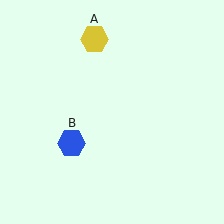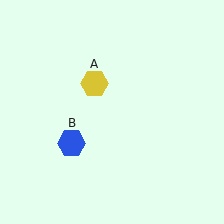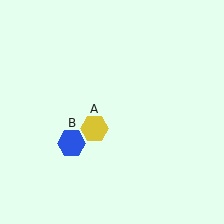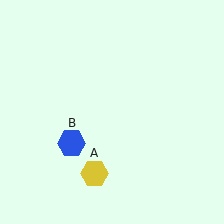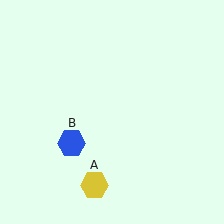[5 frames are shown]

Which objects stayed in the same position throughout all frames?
Blue hexagon (object B) remained stationary.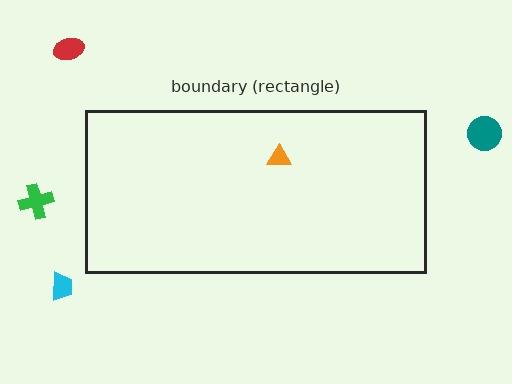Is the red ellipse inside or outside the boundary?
Outside.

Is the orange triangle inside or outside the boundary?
Inside.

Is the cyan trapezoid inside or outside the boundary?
Outside.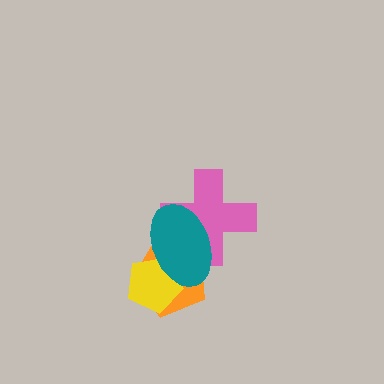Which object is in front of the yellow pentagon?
The teal ellipse is in front of the yellow pentagon.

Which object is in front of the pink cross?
The teal ellipse is in front of the pink cross.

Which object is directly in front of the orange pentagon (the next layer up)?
The yellow pentagon is directly in front of the orange pentagon.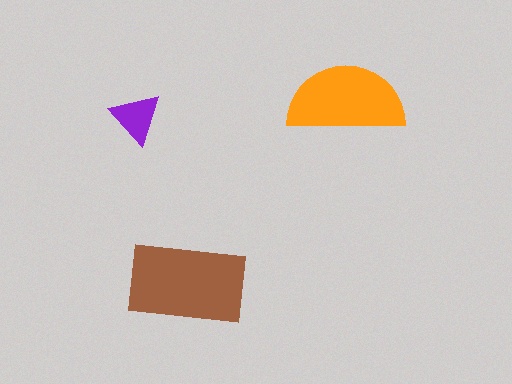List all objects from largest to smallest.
The brown rectangle, the orange semicircle, the purple triangle.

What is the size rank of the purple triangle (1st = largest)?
3rd.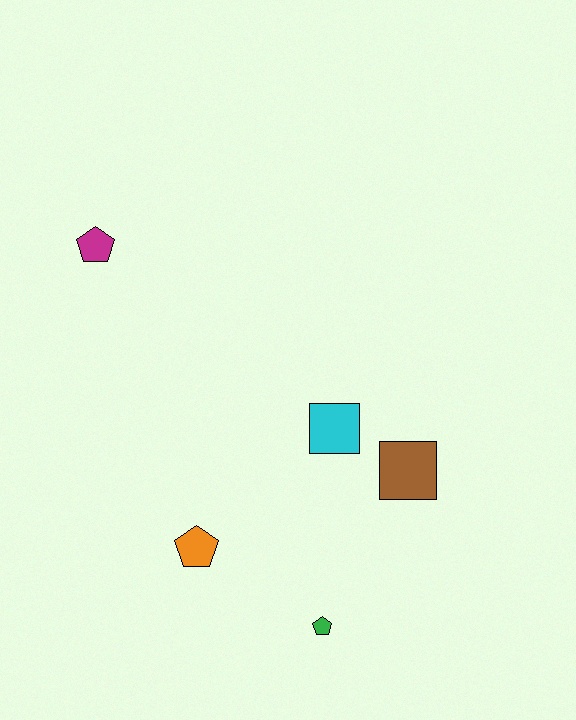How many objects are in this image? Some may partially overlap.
There are 5 objects.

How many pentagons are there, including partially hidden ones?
There are 3 pentagons.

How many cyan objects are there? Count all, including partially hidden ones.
There is 1 cyan object.